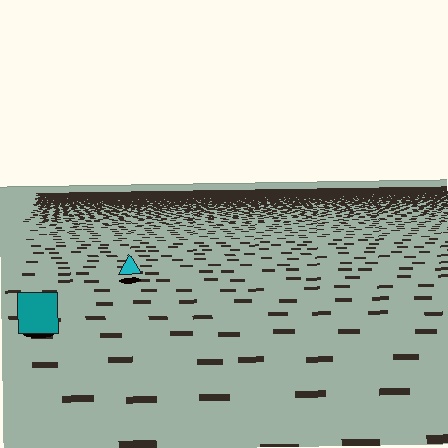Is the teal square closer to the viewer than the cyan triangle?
Yes. The teal square is closer — you can tell from the texture gradient: the ground texture is coarser near it.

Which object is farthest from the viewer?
The cyan triangle is farthest from the viewer. It appears smaller and the ground texture around it is denser.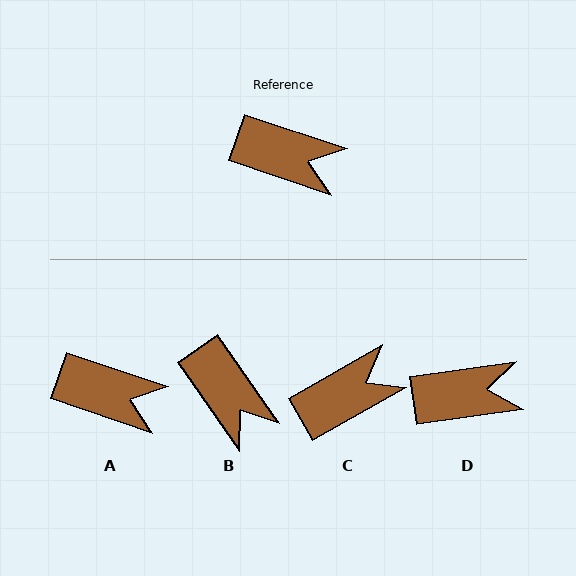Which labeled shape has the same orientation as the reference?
A.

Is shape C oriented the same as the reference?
No, it is off by about 48 degrees.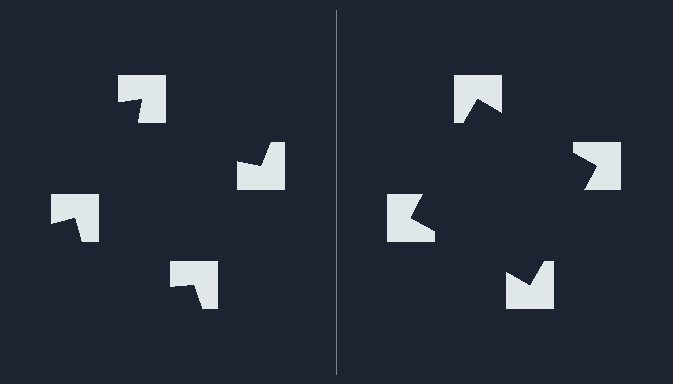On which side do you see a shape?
An illusory square appears on the right side. On the left side the wedge cuts are rotated, so no coherent shape forms.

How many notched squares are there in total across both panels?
8 — 4 on each side.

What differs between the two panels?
The notched squares are positioned identically on both sides; only the wedge orientations differ. On the right they align to a square; on the left they are misaligned.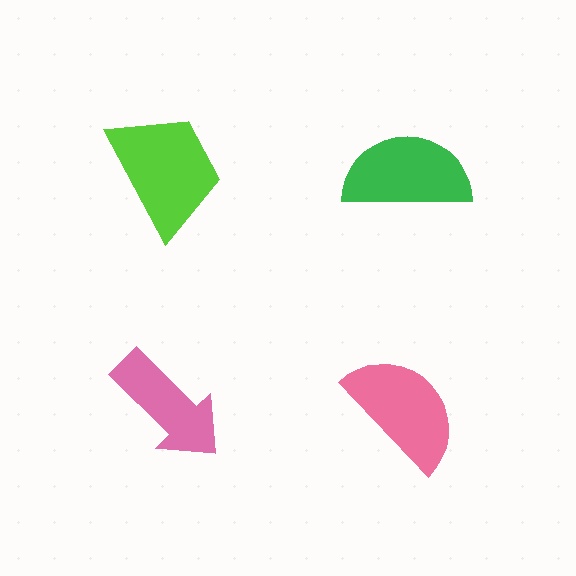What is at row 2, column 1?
A pink arrow.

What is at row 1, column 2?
A green semicircle.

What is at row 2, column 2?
A pink semicircle.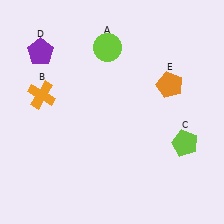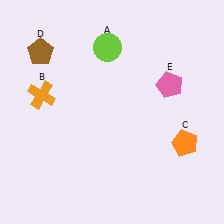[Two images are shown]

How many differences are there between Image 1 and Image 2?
There are 3 differences between the two images.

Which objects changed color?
C changed from lime to orange. D changed from purple to brown. E changed from orange to pink.